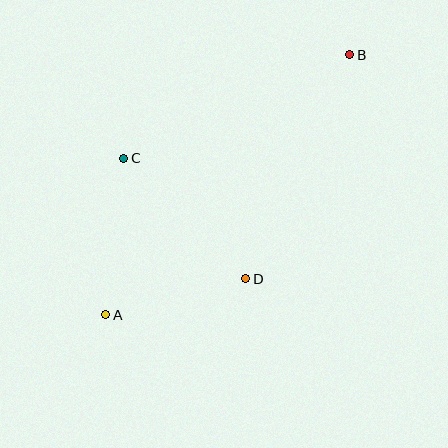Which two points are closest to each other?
Points A and D are closest to each other.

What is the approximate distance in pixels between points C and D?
The distance between C and D is approximately 171 pixels.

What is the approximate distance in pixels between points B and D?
The distance between B and D is approximately 247 pixels.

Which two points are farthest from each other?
Points A and B are farthest from each other.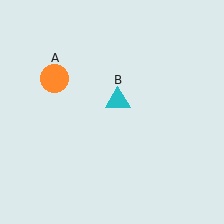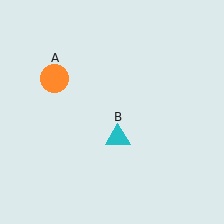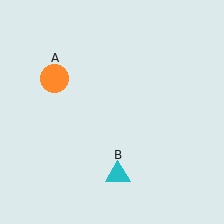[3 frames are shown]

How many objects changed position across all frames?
1 object changed position: cyan triangle (object B).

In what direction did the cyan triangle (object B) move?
The cyan triangle (object B) moved down.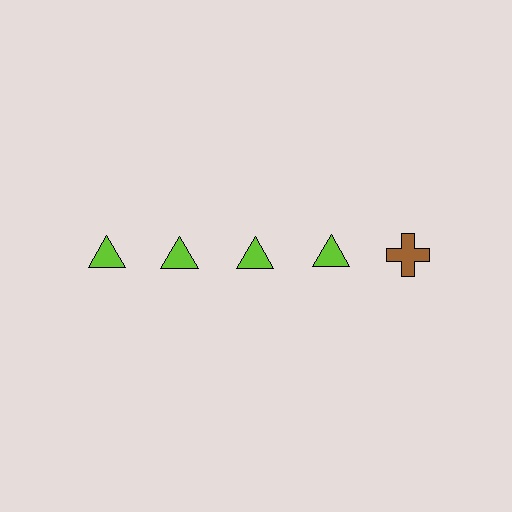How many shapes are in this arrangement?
There are 5 shapes arranged in a grid pattern.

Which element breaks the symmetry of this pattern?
The brown cross in the top row, rightmost column breaks the symmetry. All other shapes are lime triangles.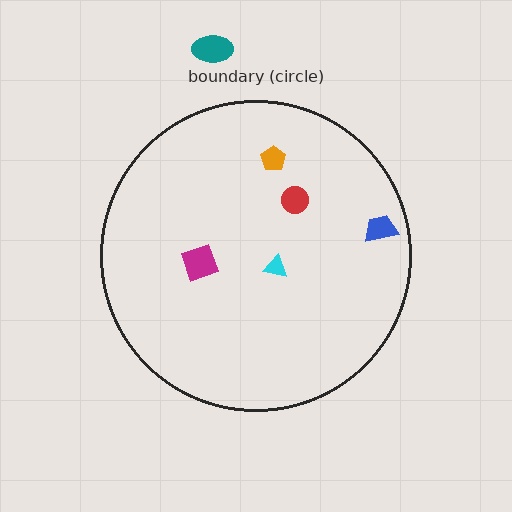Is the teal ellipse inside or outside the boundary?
Outside.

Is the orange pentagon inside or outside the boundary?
Inside.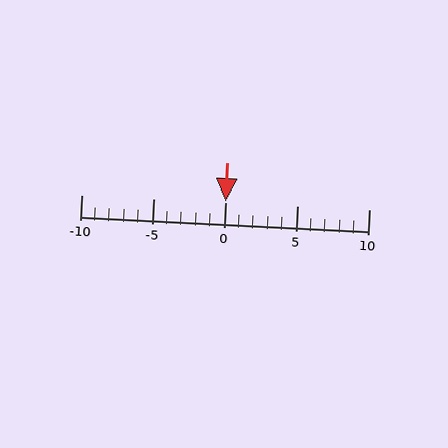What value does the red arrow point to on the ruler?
The red arrow points to approximately 0.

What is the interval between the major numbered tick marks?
The major tick marks are spaced 5 units apart.